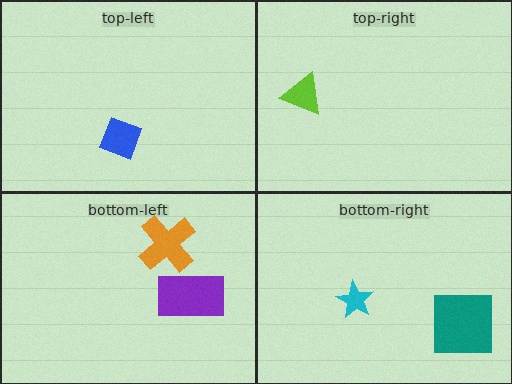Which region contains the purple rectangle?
The bottom-left region.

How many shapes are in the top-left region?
1.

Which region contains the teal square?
The bottom-right region.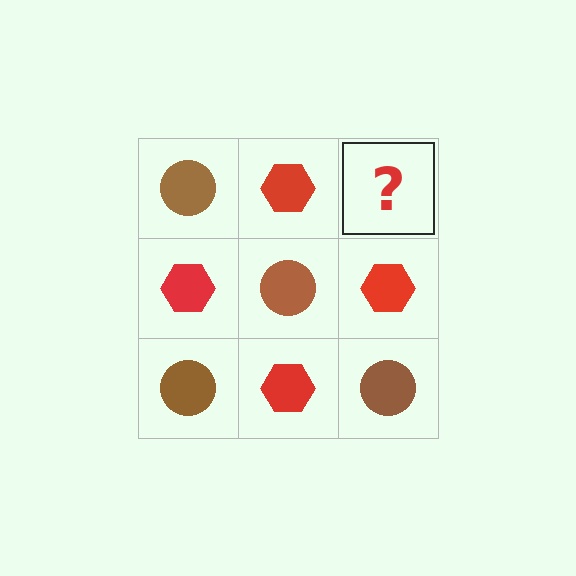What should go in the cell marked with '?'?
The missing cell should contain a brown circle.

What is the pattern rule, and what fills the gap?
The rule is that it alternates brown circle and red hexagon in a checkerboard pattern. The gap should be filled with a brown circle.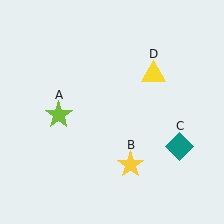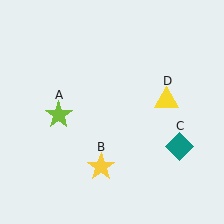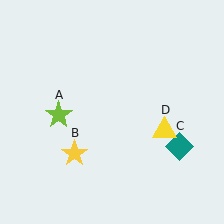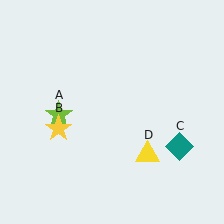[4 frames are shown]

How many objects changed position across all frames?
2 objects changed position: yellow star (object B), yellow triangle (object D).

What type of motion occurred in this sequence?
The yellow star (object B), yellow triangle (object D) rotated clockwise around the center of the scene.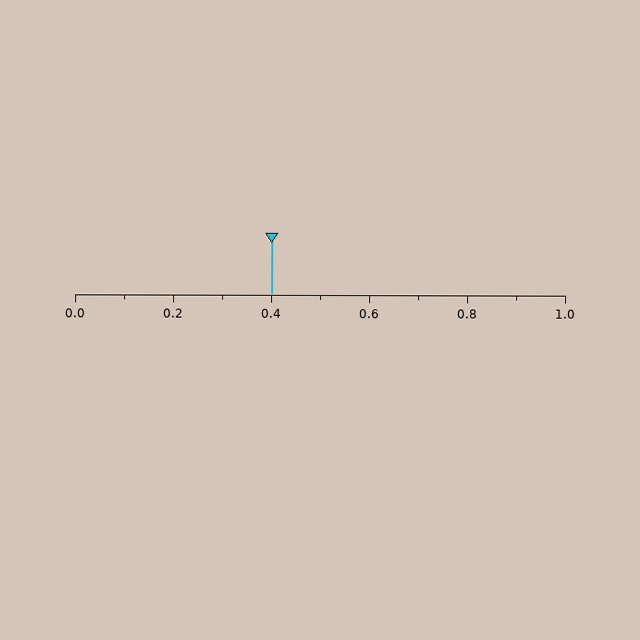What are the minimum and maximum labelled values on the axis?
The axis runs from 0.0 to 1.0.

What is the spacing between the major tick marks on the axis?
The major ticks are spaced 0.2 apart.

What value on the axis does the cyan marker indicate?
The marker indicates approximately 0.4.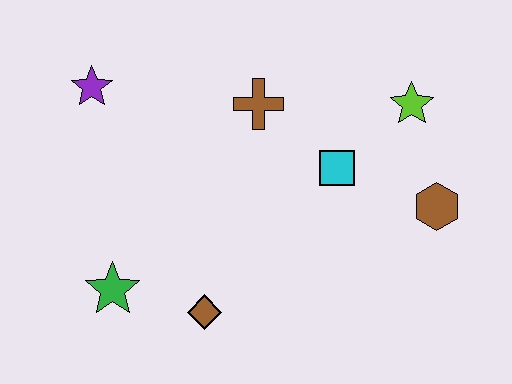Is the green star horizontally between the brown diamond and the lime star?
No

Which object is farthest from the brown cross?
The green star is farthest from the brown cross.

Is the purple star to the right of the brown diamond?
No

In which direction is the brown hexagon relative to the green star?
The brown hexagon is to the right of the green star.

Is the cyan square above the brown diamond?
Yes